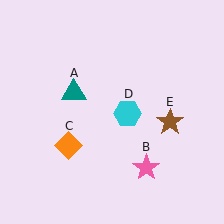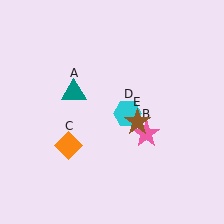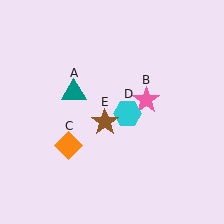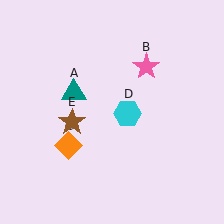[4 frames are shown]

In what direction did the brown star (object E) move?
The brown star (object E) moved left.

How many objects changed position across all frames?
2 objects changed position: pink star (object B), brown star (object E).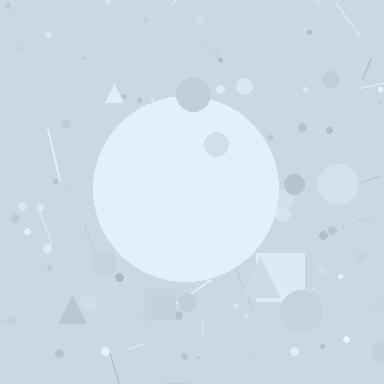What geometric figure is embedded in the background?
A circle is embedded in the background.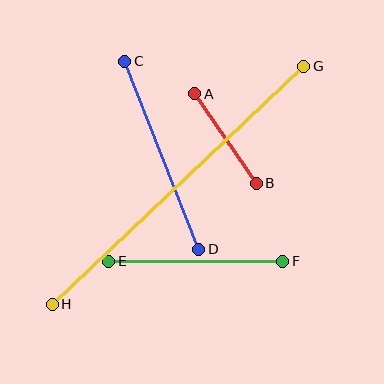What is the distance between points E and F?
The distance is approximately 174 pixels.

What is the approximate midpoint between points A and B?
The midpoint is at approximately (225, 138) pixels.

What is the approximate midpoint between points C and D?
The midpoint is at approximately (162, 155) pixels.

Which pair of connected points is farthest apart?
Points G and H are farthest apart.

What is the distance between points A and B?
The distance is approximately 109 pixels.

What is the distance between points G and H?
The distance is approximately 346 pixels.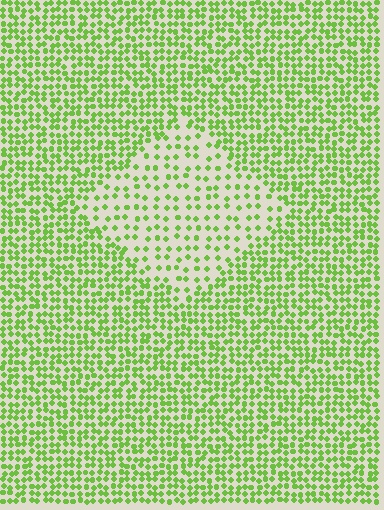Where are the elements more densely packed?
The elements are more densely packed outside the diamond boundary.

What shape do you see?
I see a diamond.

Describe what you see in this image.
The image contains small lime elements arranged at two different densities. A diamond-shaped region is visible where the elements are less densely packed than the surrounding area.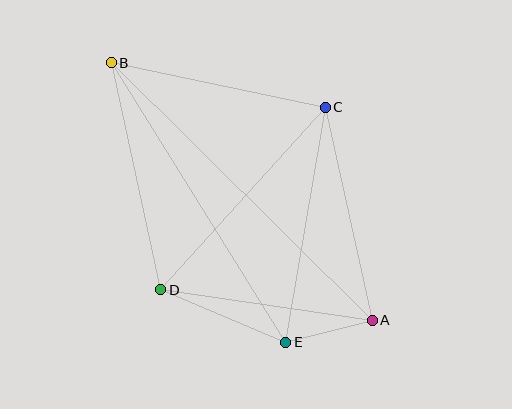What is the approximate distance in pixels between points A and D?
The distance between A and D is approximately 214 pixels.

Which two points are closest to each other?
Points A and E are closest to each other.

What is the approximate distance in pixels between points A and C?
The distance between A and C is approximately 218 pixels.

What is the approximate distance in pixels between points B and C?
The distance between B and C is approximately 218 pixels.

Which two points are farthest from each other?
Points A and B are farthest from each other.